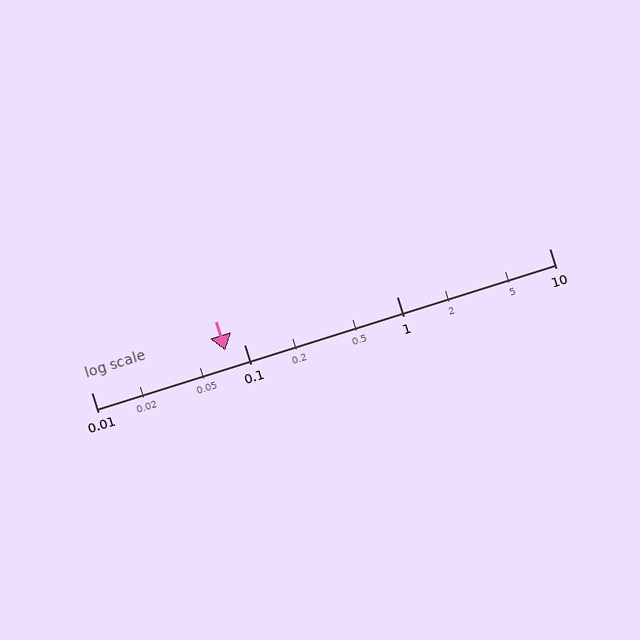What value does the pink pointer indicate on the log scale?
The pointer indicates approximately 0.075.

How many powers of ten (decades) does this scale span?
The scale spans 3 decades, from 0.01 to 10.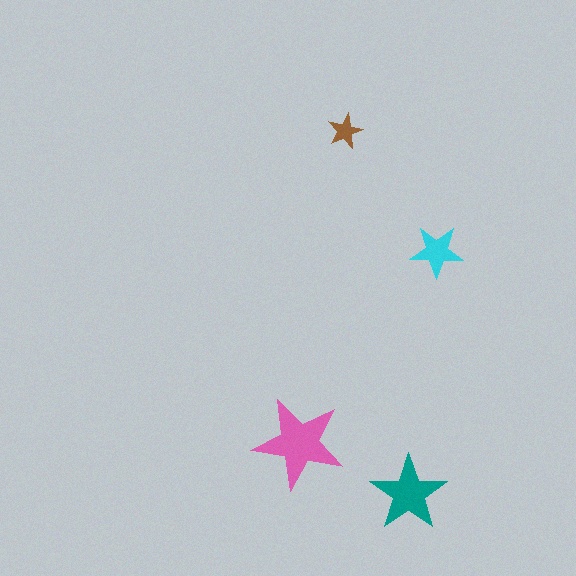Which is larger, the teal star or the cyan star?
The teal one.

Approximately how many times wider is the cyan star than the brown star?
About 1.5 times wider.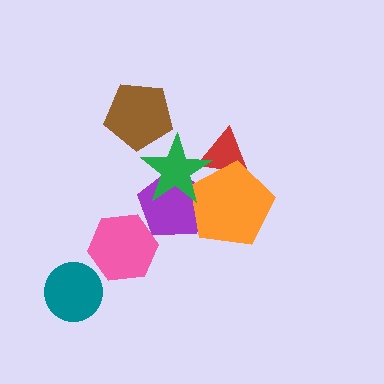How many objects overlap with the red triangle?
2 objects overlap with the red triangle.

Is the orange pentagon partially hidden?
Yes, it is partially covered by another shape.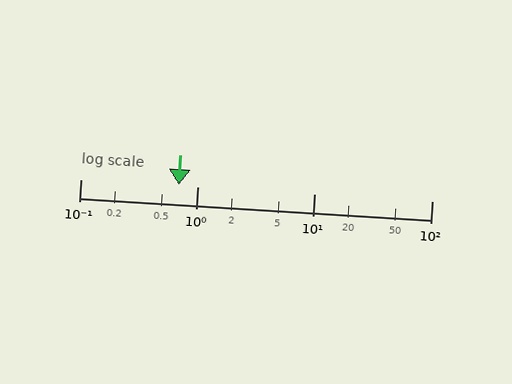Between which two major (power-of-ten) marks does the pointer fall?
The pointer is between 0.1 and 1.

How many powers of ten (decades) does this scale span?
The scale spans 3 decades, from 0.1 to 100.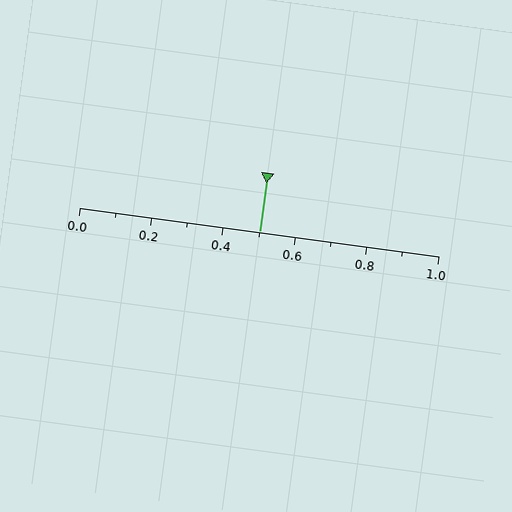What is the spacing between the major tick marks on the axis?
The major ticks are spaced 0.2 apart.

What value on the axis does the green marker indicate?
The marker indicates approximately 0.5.